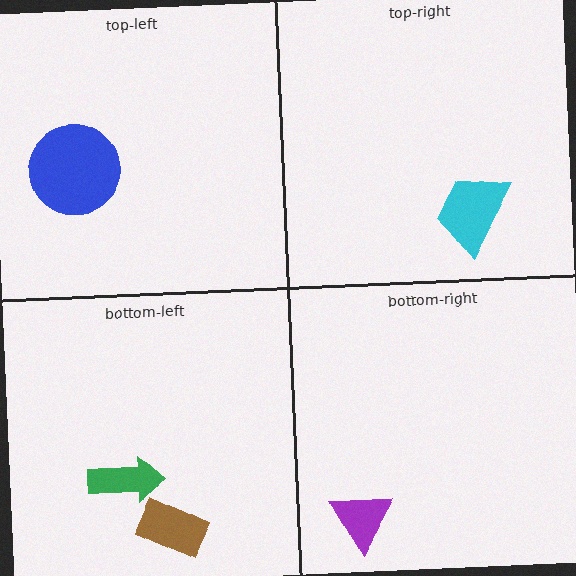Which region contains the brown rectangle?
The bottom-left region.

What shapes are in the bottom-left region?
The green arrow, the brown rectangle.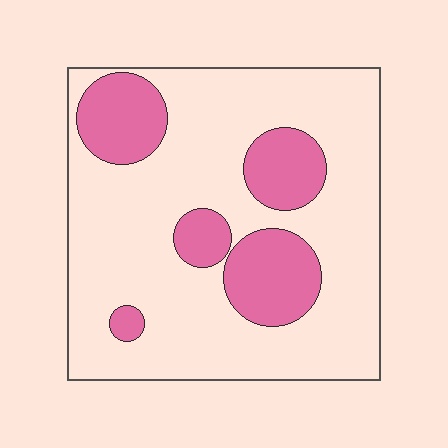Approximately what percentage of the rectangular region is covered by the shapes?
Approximately 25%.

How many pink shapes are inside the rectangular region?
5.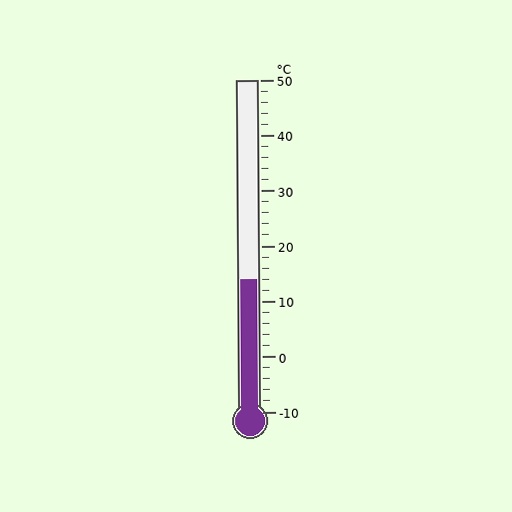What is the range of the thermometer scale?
The thermometer scale ranges from -10°C to 50°C.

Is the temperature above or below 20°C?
The temperature is below 20°C.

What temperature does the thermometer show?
The thermometer shows approximately 14°C.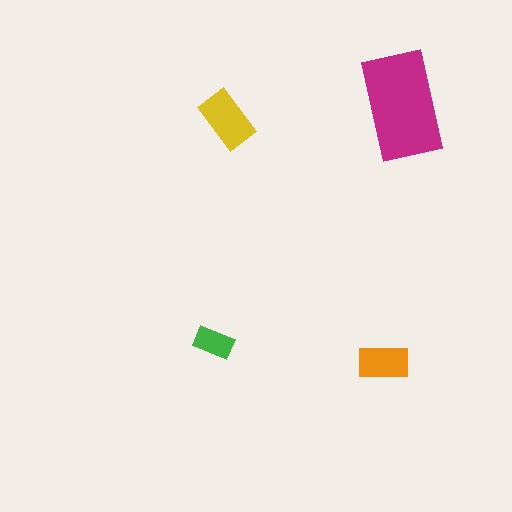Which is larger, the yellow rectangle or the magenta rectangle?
The magenta one.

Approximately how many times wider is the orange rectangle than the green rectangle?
About 1.5 times wider.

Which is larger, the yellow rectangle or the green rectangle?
The yellow one.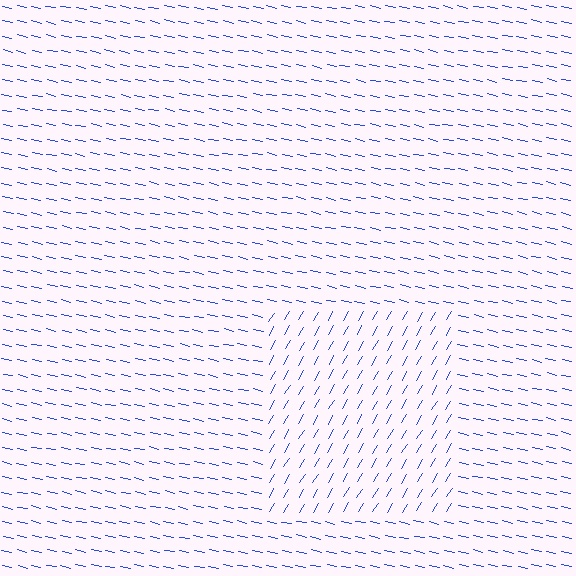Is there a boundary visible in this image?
Yes, there is a texture boundary formed by a change in line orientation.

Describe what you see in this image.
The image is filled with small blue line segments. A rectangle region in the image has lines oriented differently from the surrounding lines, creating a visible texture boundary.